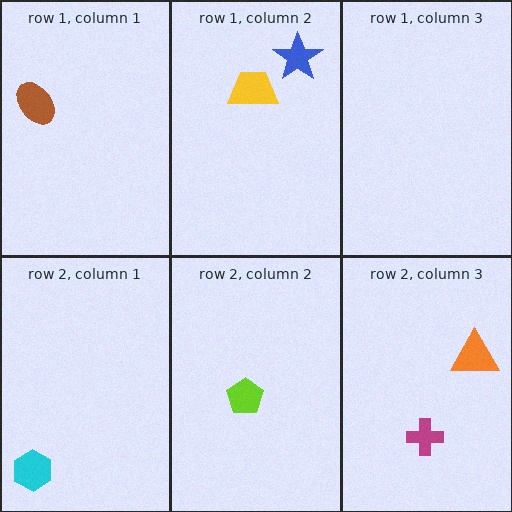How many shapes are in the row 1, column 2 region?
2.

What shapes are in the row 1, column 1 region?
The brown ellipse.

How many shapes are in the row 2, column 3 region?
2.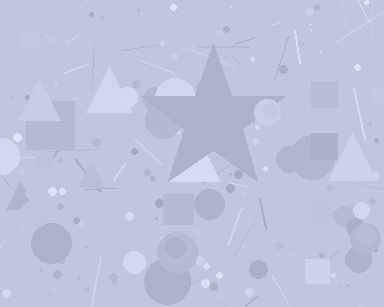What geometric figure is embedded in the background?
A star is embedded in the background.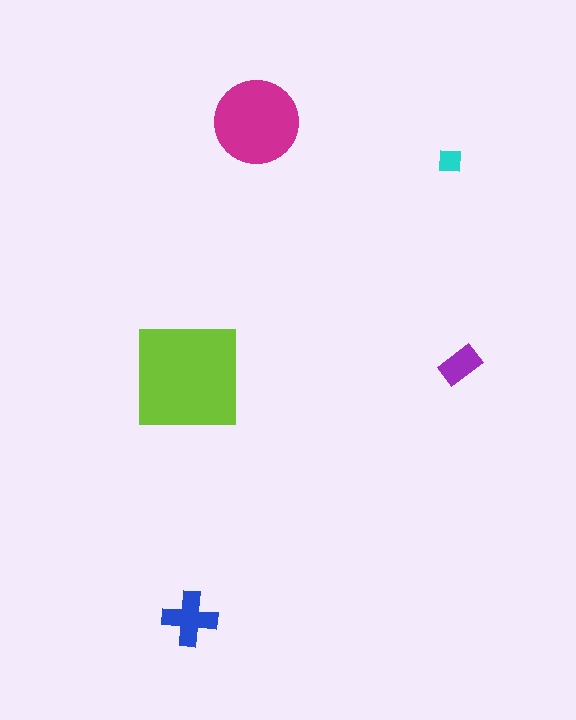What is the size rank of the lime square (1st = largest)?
1st.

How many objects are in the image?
There are 5 objects in the image.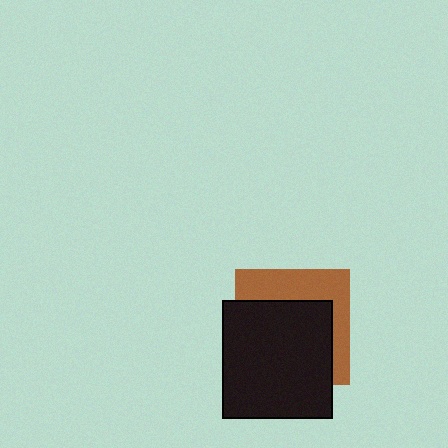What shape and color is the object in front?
The object in front is a black rectangle.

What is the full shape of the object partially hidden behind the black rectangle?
The partially hidden object is a brown square.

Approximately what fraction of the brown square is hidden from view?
Roughly 64% of the brown square is hidden behind the black rectangle.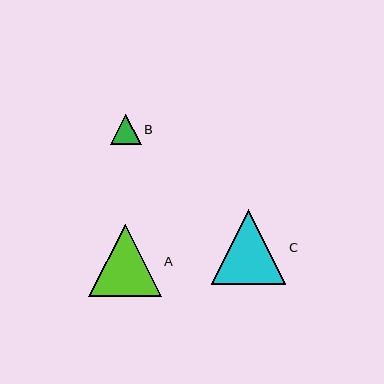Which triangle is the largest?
Triangle C is the largest with a size of approximately 75 pixels.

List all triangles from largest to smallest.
From largest to smallest: C, A, B.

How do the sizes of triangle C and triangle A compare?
Triangle C and triangle A are approximately the same size.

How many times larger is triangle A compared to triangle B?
Triangle A is approximately 2.4 times the size of triangle B.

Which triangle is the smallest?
Triangle B is the smallest with a size of approximately 31 pixels.